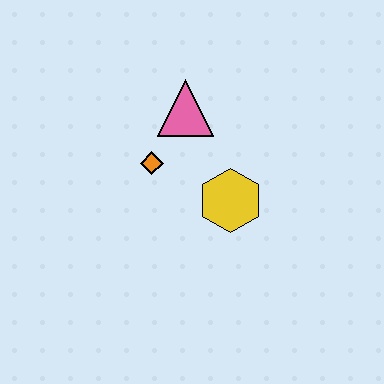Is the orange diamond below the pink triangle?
Yes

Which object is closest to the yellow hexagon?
The orange diamond is closest to the yellow hexagon.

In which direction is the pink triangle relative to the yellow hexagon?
The pink triangle is above the yellow hexagon.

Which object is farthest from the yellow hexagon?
The pink triangle is farthest from the yellow hexagon.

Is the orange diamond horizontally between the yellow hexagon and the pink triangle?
No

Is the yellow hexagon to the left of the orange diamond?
No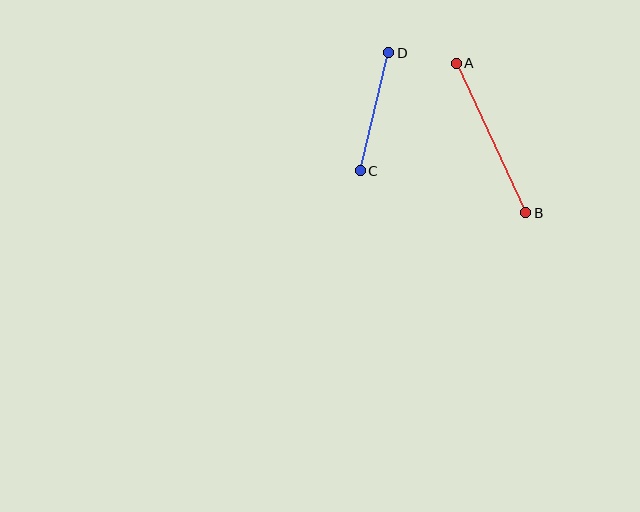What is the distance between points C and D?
The distance is approximately 121 pixels.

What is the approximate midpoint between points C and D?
The midpoint is at approximately (374, 112) pixels.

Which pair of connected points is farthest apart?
Points A and B are farthest apart.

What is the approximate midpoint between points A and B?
The midpoint is at approximately (491, 138) pixels.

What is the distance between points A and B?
The distance is approximately 165 pixels.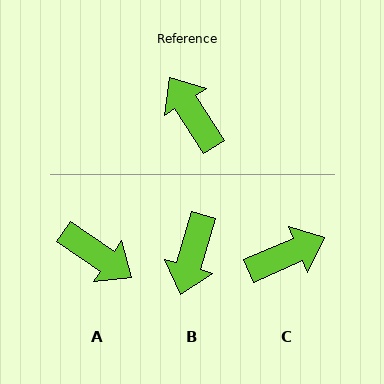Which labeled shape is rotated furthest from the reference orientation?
A, about 156 degrees away.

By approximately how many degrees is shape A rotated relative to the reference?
Approximately 156 degrees clockwise.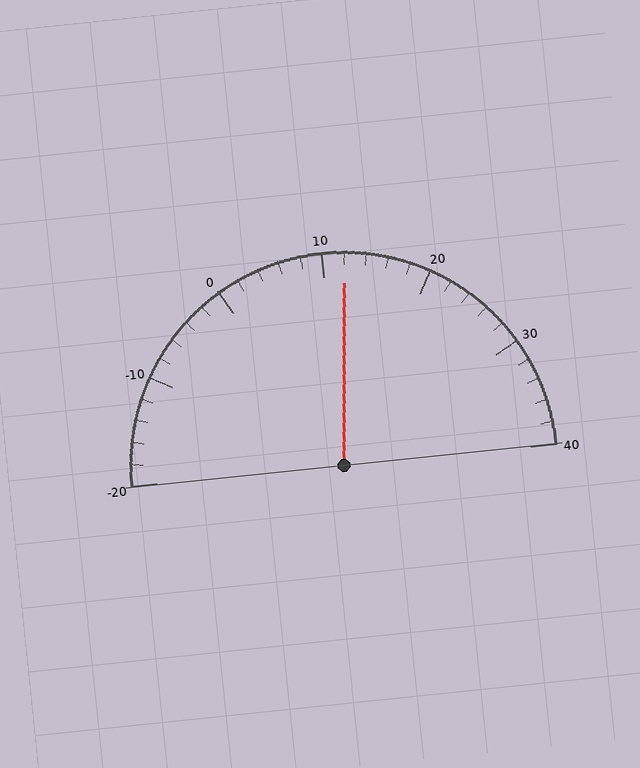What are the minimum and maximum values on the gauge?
The gauge ranges from -20 to 40.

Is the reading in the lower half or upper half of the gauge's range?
The reading is in the upper half of the range (-20 to 40).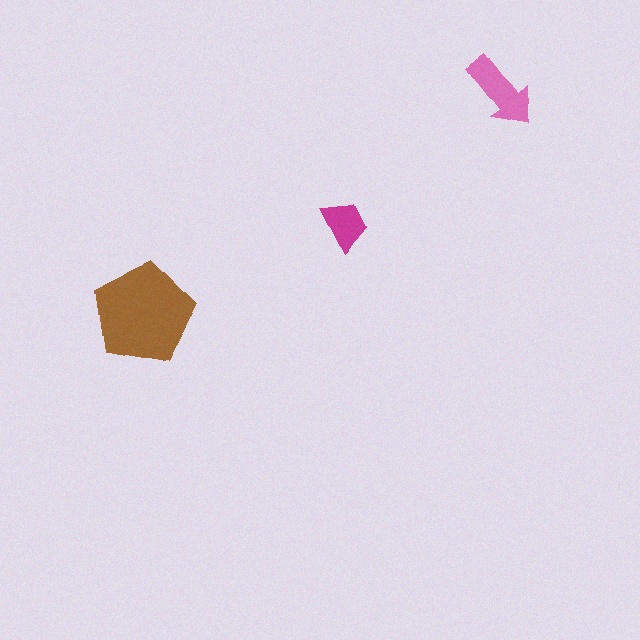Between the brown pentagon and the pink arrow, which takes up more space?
The brown pentagon.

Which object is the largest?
The brown pentagon.